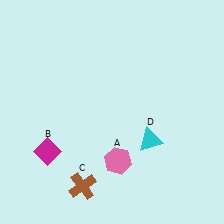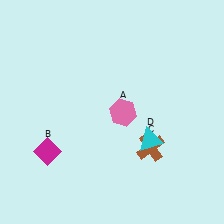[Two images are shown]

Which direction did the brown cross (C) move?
The brown cross (C) moved right.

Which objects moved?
The objects that moved are: the pink hexagon (A), the brown cross (C).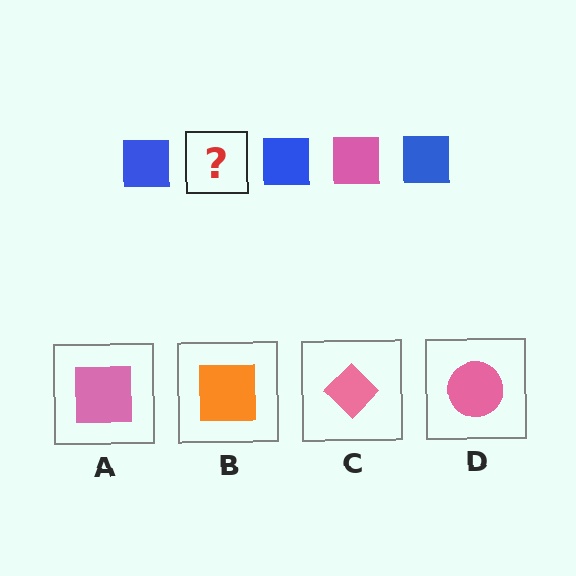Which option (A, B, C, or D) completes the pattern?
A.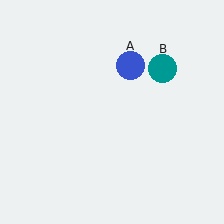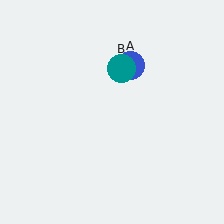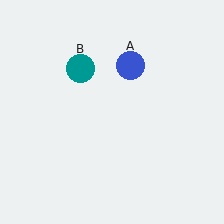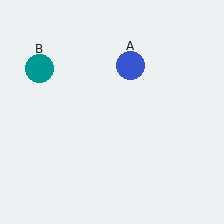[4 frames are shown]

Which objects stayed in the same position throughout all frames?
Blue circle (object A) remained stationary.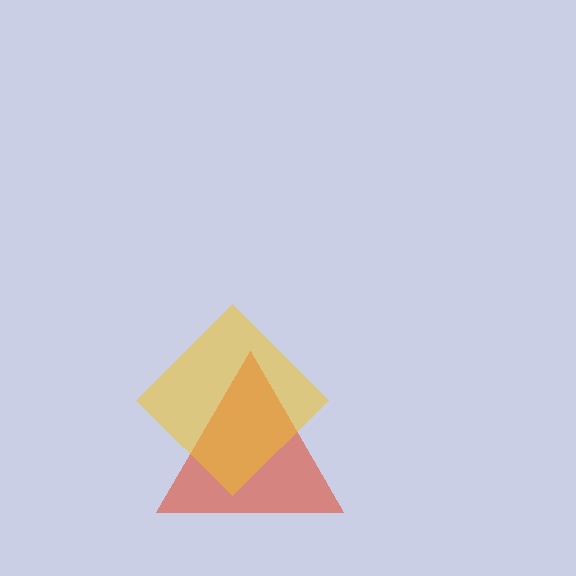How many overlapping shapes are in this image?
There are 2 overlapping shapes in the image.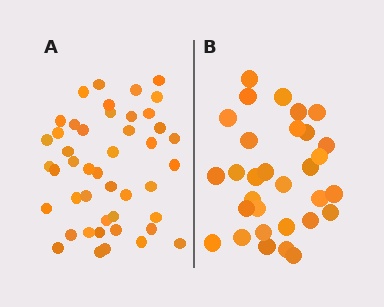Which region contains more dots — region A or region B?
Region A (the left region) has more dots.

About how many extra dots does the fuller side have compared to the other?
Region A has approximately 15 more dots than region B.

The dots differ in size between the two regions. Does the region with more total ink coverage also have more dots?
No. Region B has more total ink coverage because its dots are larger, but region A actually contains more individual dots. Total area can be misleading — the number of items is what matters here.